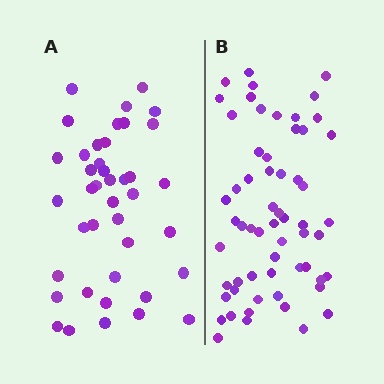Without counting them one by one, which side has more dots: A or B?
Region B (the right region) has more dots.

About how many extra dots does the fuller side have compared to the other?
Region B has approximately 20 more dots than region A.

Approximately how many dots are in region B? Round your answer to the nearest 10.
About 60 dots.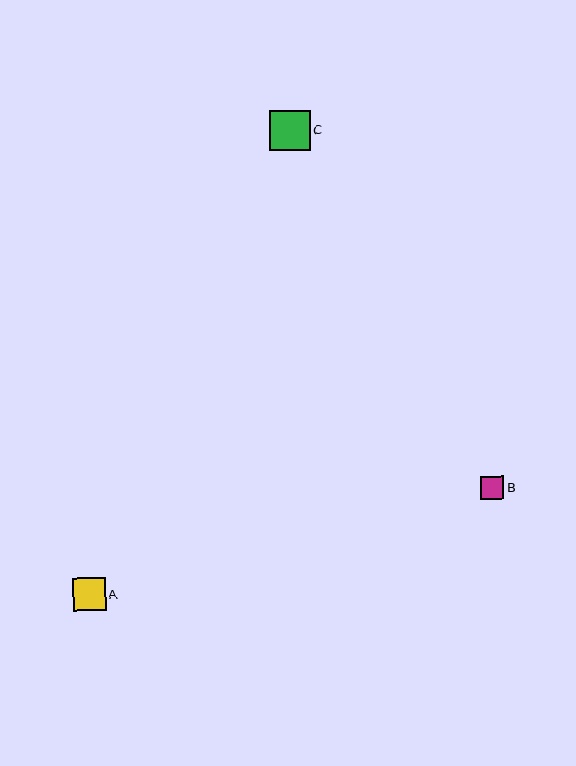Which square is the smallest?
Square B is the smallest with a size of approximately 24 pixels.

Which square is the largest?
Square C is the largest with a size of approximately 41 pixels.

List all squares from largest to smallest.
From largest to smallest: C, A, B.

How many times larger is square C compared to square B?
Square C is approximately 1.7 times the size of square B.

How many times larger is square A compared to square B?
Square A is approximately 1.4 times the size of square B.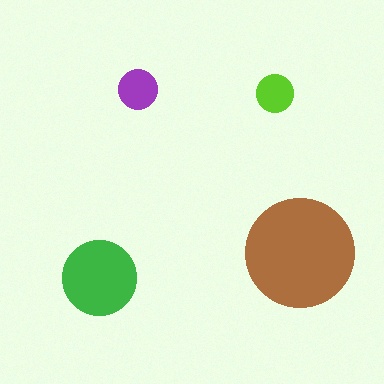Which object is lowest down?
The green circle is bottommost.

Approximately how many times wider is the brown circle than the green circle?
About 1.5 times wider.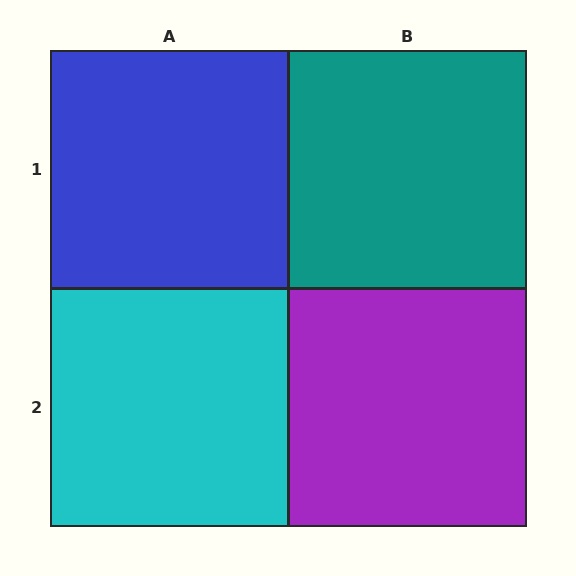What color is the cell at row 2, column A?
Cyan.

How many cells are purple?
1 cell is purple.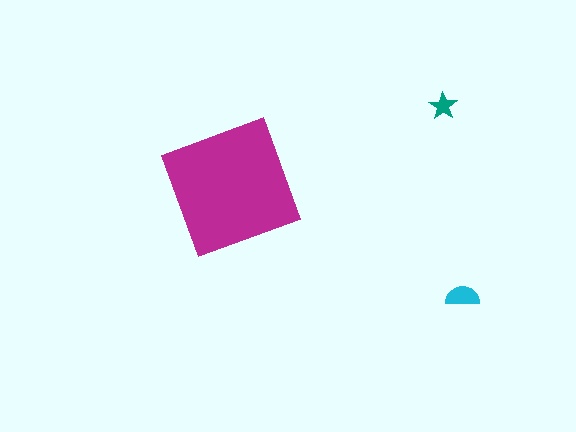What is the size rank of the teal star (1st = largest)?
3rd.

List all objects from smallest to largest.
The teal star, the cyan semicircle, the magenta square.